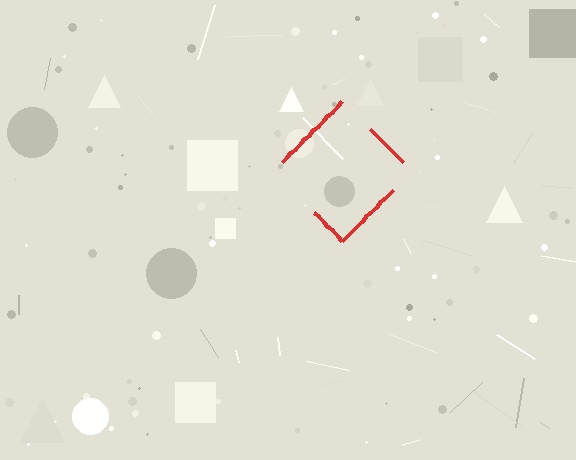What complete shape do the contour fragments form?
The contour fragments form a diamond.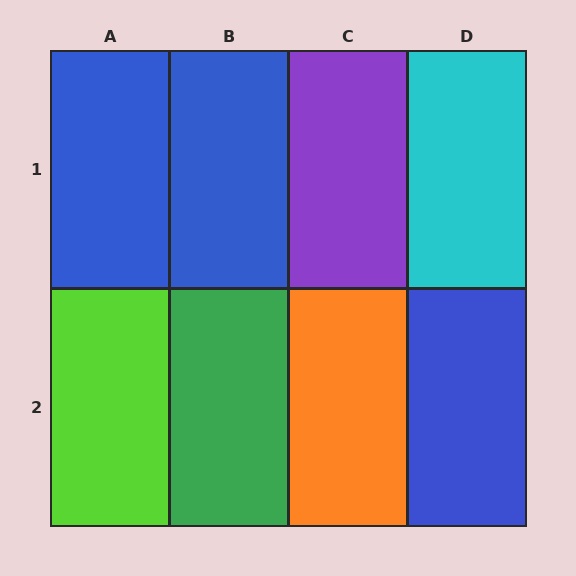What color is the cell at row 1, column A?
Blue.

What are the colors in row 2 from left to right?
Lime, green, orange, blue.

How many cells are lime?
1 cell is lime.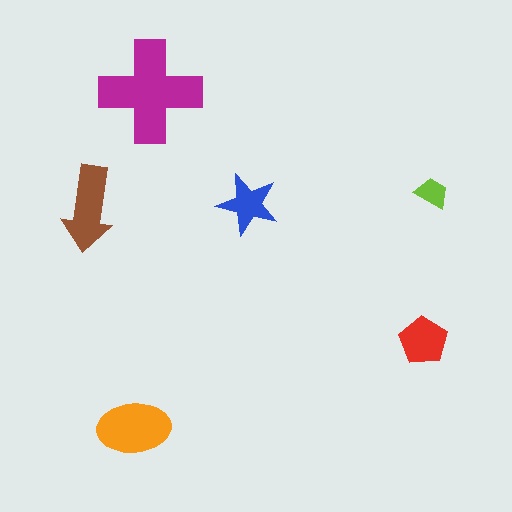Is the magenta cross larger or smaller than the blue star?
Larger.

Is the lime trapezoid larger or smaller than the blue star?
Smaller.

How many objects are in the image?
There are 6 objects in the image.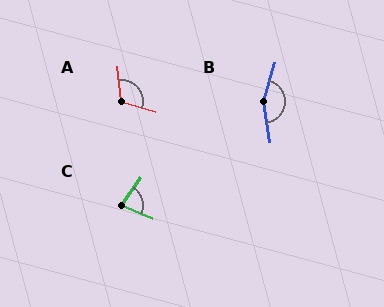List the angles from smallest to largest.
C (80°), A (111°), B (155°).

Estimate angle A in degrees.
Approximately 111 degrees.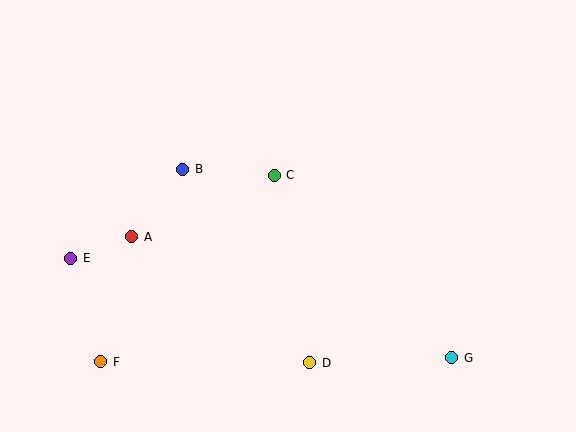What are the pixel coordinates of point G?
Point G is at (452, 358).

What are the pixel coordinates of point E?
Point E is at (71, 258).